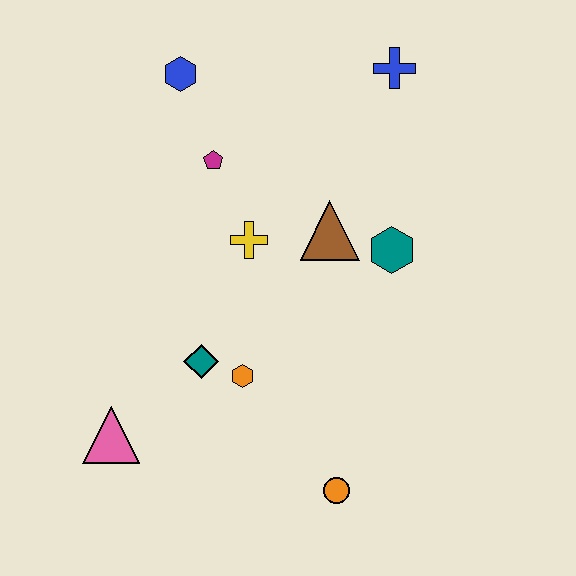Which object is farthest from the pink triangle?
The blue cross is farthest from the pink triangle.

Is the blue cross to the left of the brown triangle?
No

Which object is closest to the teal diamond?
The orange hexagon is closest to the teal diamond.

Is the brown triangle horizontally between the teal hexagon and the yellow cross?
Yes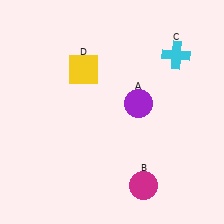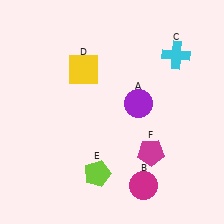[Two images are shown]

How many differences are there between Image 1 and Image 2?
There are 2 differences between the two images.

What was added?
A lime pentagon (E), a magenta pentagon (F) were added in Image 2.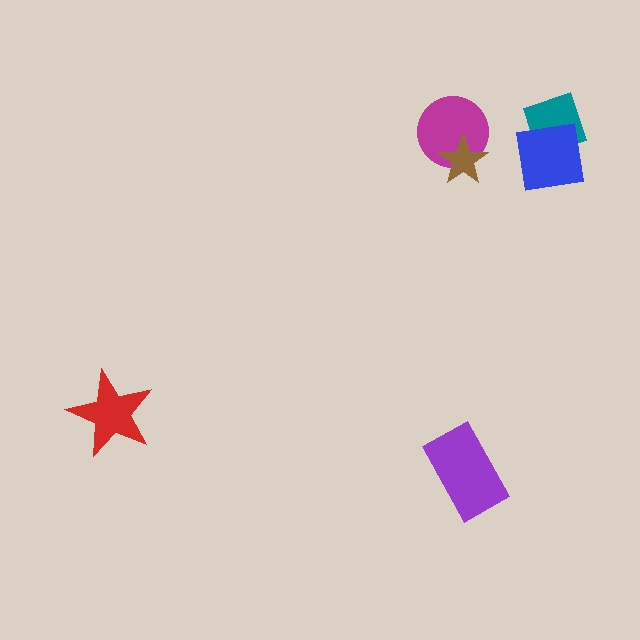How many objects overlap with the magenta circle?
1 object overlaps with the magenta circle.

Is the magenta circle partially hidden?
Yes, it is partially covered by another shape.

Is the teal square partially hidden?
Yes, it is partially covered by another shape.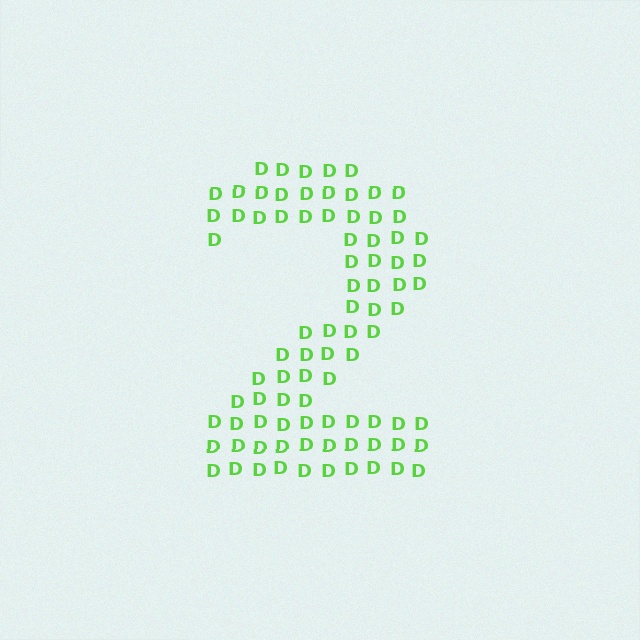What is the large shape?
The large shape is the digit 2.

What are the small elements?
The small elements are letter D's.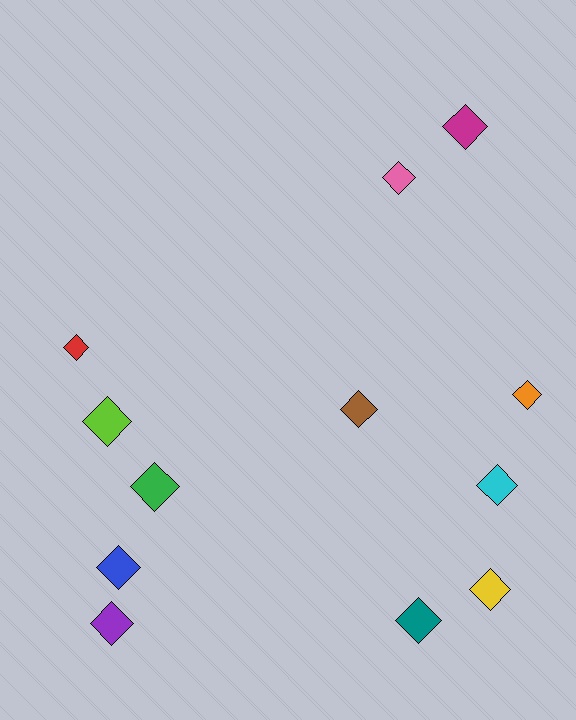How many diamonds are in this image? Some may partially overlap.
There are 12 diamonds.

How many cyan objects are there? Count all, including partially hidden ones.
There is 1 cyan object.